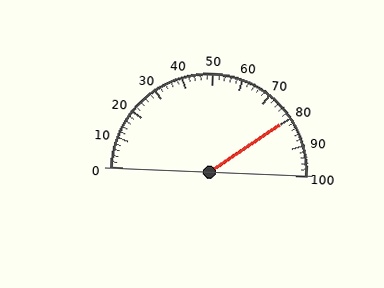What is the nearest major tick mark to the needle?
The nearest major tick mark is 80.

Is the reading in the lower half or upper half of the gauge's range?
The reading is in the upper half of the range (0 to 100).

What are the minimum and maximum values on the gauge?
The gauge ranges from 0 to 100.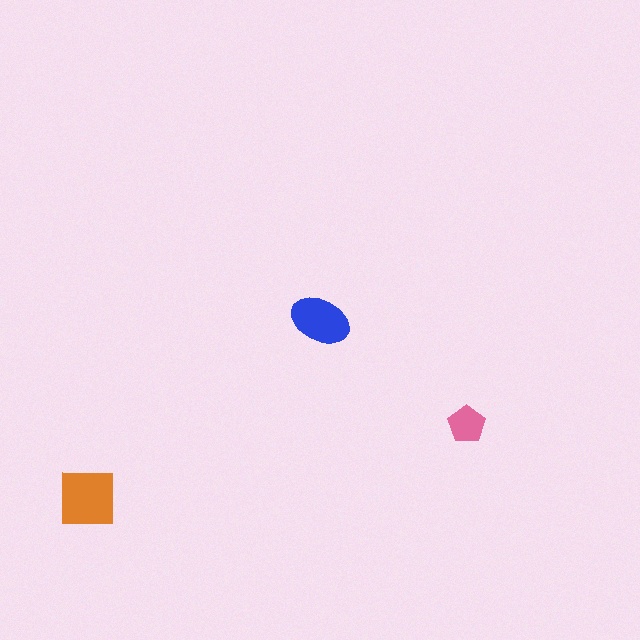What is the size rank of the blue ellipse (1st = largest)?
2nd.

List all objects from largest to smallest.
The orange square, the blue ellipse, the pink pentagon.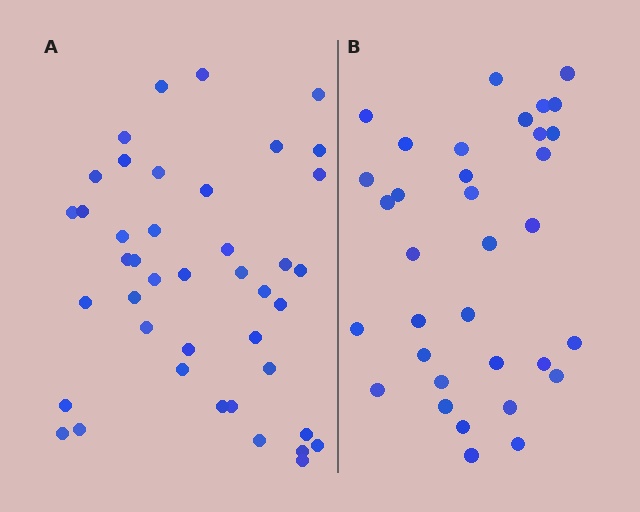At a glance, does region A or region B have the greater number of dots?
Region A (the left region) has more dots.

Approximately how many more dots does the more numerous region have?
Region A has roughly 8 or so more dots than region B.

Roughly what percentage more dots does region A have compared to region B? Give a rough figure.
About 25% more.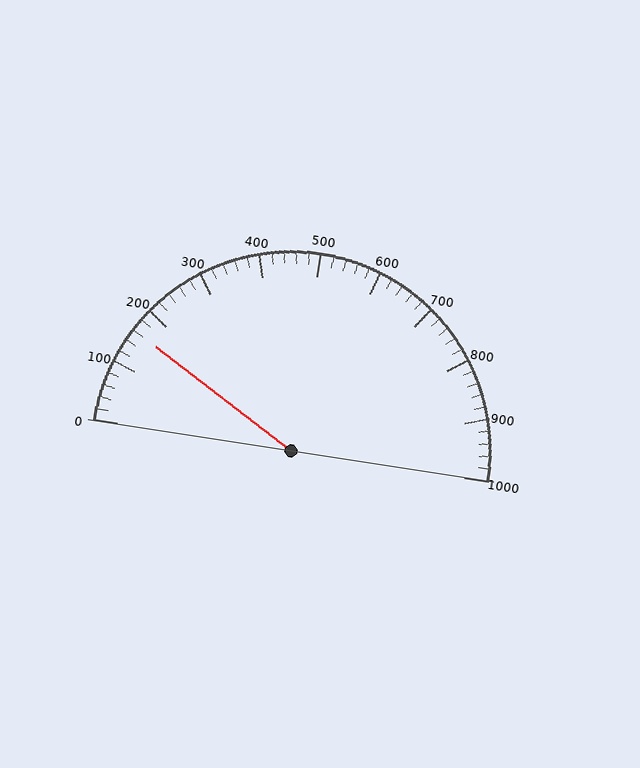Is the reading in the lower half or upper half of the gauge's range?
The reading is in the lower half of the range (0 to 1000).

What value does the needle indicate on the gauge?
The needle indicates approximately 160.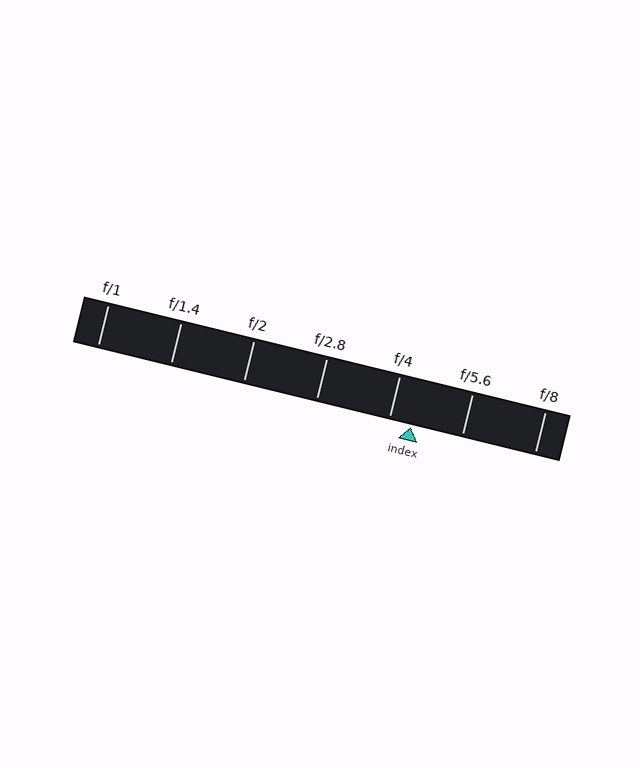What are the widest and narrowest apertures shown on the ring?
The widest aperture shown is f/1 and the narrowest is f/8.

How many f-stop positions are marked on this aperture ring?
There are 7 f-stop positions marked.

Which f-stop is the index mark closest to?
The index mark is closest to f/4.